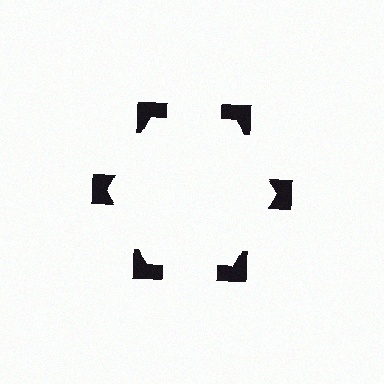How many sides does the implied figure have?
6 sides.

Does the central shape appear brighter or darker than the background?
It typically appears slightly brighter than the background, even though no actual brightness change is drawn.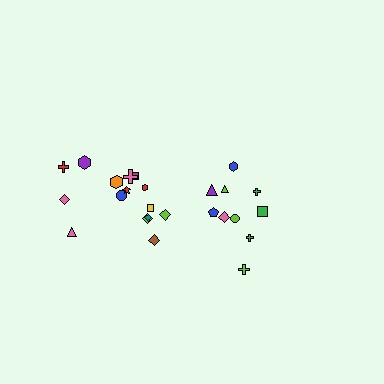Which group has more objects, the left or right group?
The left group.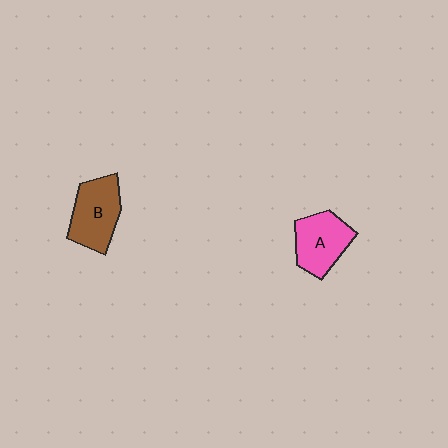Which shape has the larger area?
Shape B (brown).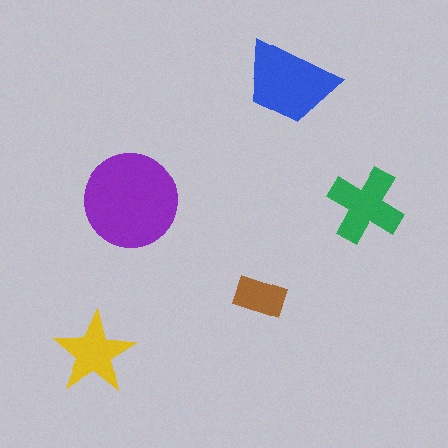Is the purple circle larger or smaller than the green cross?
Larger.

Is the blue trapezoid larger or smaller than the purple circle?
Smaller.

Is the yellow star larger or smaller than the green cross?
Smaller.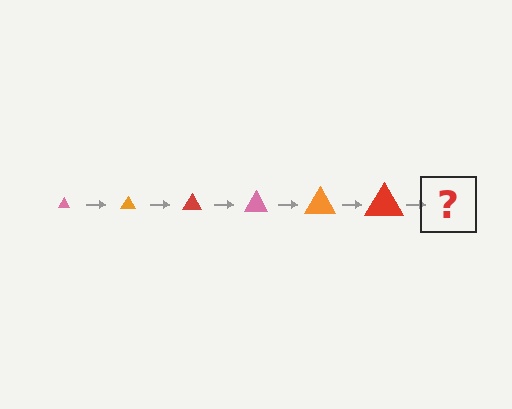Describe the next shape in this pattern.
It should be a pink triangle, larger than the previous one.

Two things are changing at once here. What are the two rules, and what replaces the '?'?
The two rules are that the triangle grows larger each step and the color cycles through pink, orange, and red. The '?' should be a pink triangle, larger than the previous one.